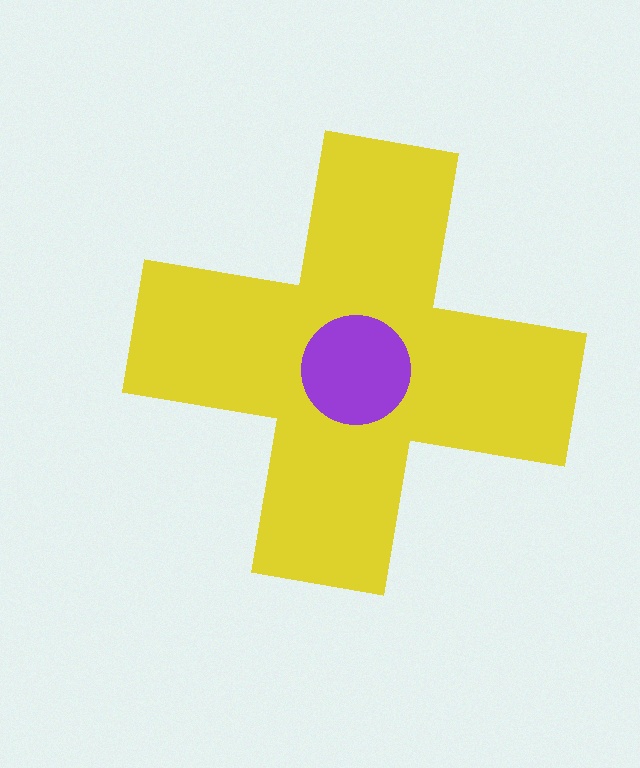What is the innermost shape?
The purple circle.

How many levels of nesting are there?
2.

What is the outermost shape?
The yellow cross.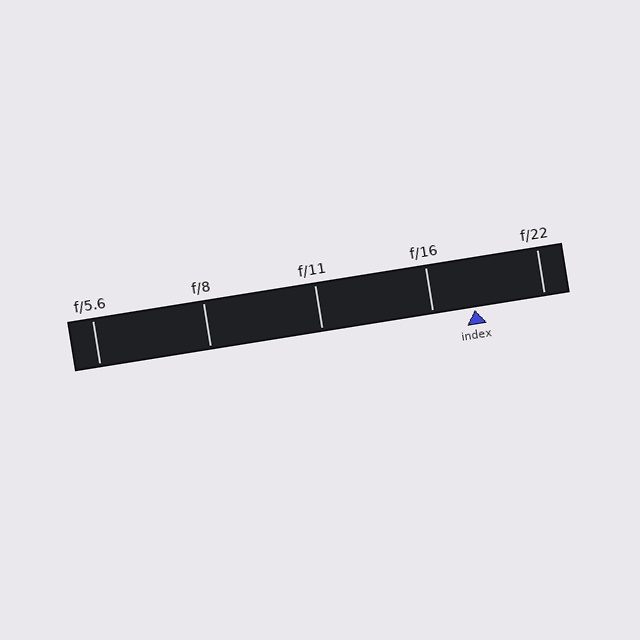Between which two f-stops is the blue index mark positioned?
The index mark is between f/16 and f/22.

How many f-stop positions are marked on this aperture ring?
There are 5 f-stop positions marked.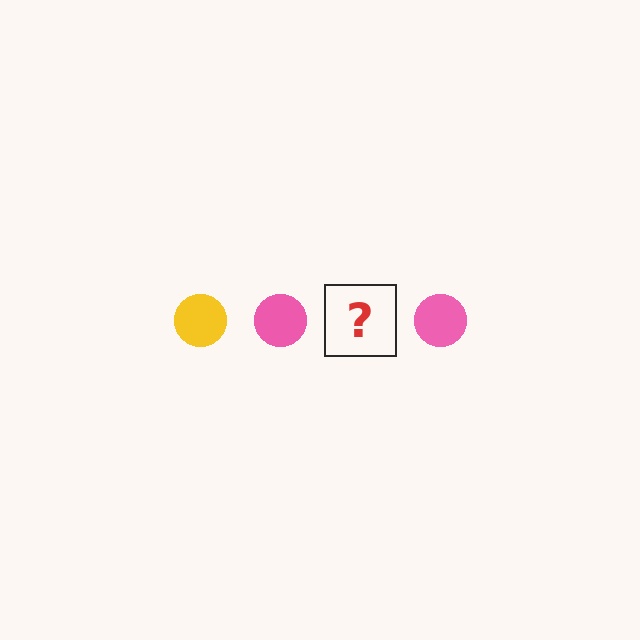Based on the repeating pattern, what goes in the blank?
The blank should be a yellow circle.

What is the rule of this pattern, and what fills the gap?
The rule is that the pattern cycles through yellow, pink circles. The gap should be filled with a yellow circle.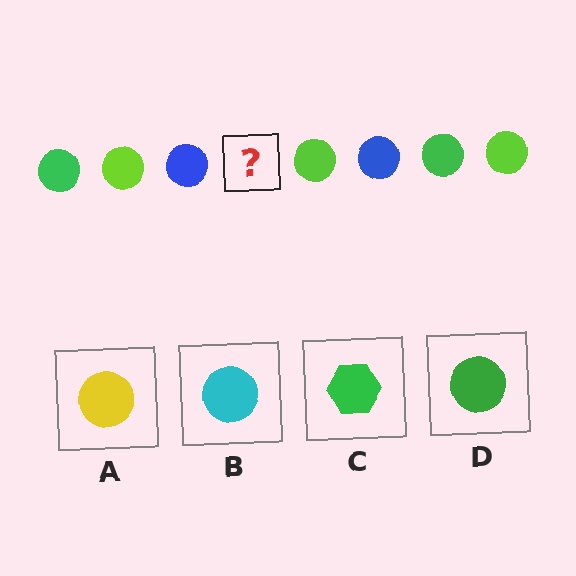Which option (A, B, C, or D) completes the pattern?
D.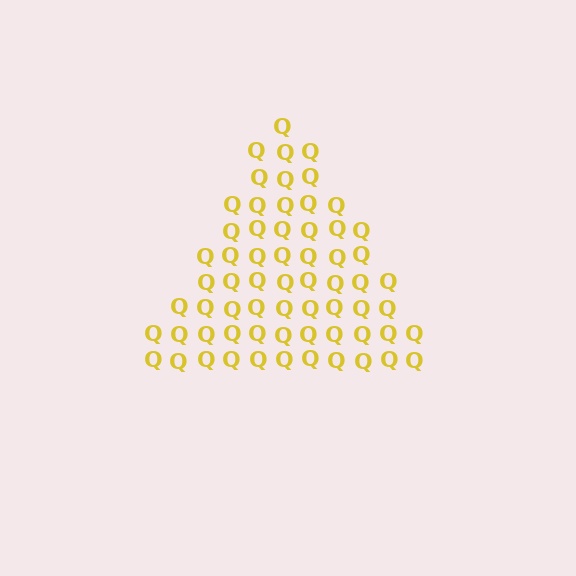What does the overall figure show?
The overall figure shows a triangle.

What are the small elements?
The small elements are letter Q's.